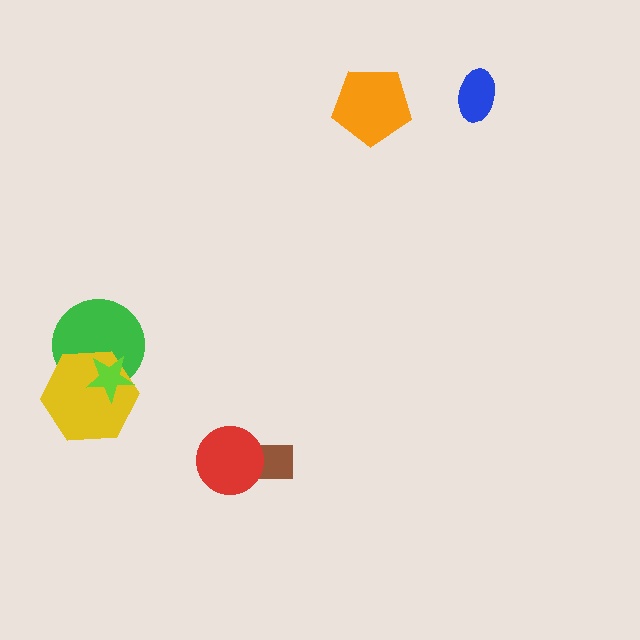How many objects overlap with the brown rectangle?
1 object overlaps with the brown rectangle.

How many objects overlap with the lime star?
2 objects overlap with the lime star.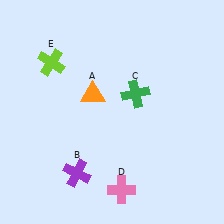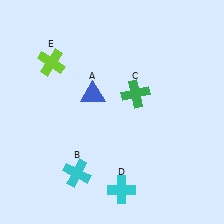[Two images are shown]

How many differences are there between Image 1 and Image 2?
There are 3 differences between the two images.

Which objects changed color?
A changed from orange to blue. B changed from purple to cyan. D changed from pink to cyan.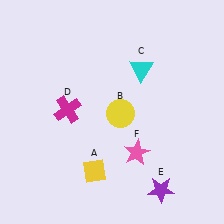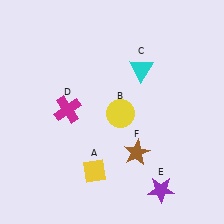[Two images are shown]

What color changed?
The star (F) changed from pink in Image 1 to brown in Image 2.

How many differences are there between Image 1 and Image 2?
There is 1 difference between the two images.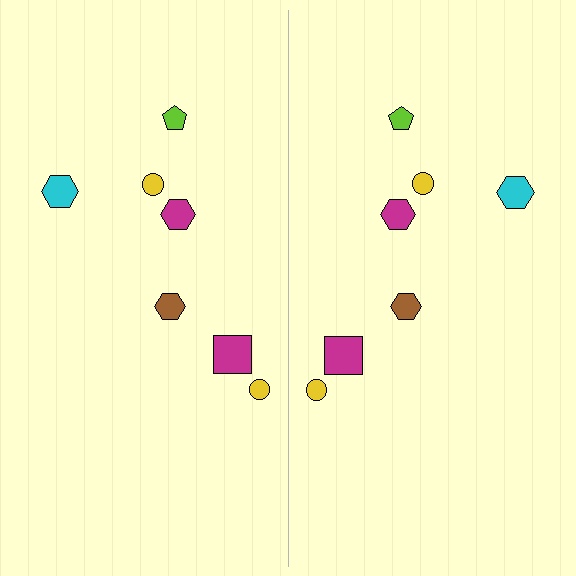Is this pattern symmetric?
Yes, this pattern has bilateral (reflection) symmetry.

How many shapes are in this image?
There are 14 shapes in this image.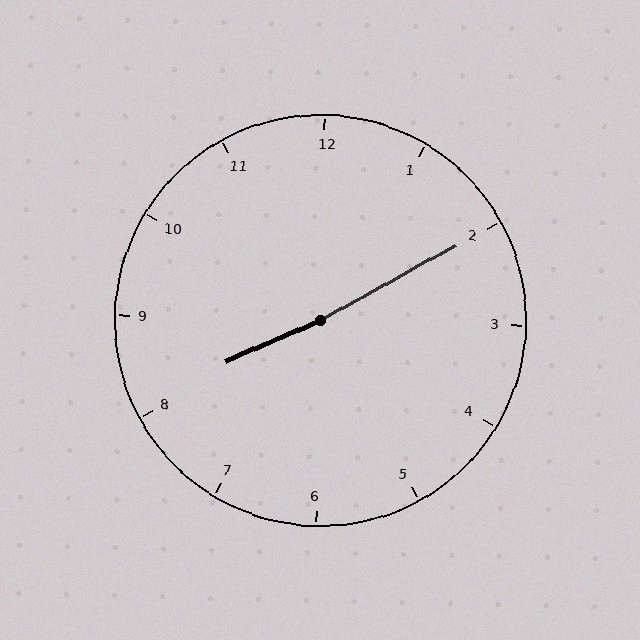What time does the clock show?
8:10.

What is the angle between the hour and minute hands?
Approximately 175 degrees.